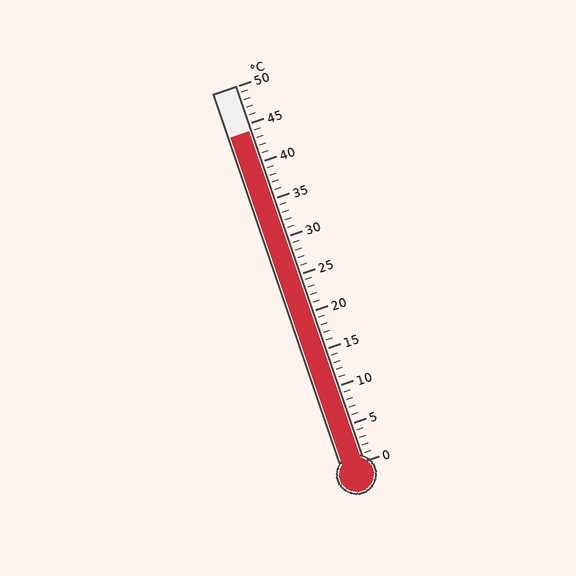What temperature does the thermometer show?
The thermometer shows approximately 44°C.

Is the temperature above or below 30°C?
The temperature is above 30°C.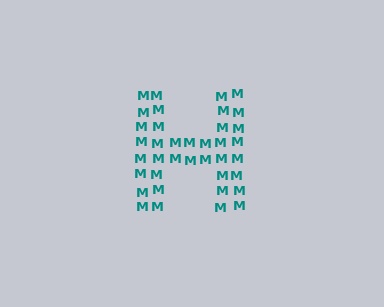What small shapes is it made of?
It is made of small letter M's.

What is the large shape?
The large shape is the letter H.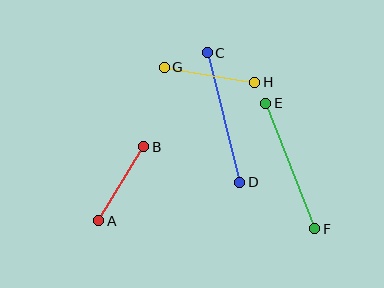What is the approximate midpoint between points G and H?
The midpoint is at approximately (210, 75) pixels.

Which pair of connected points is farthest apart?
Points E and F are farthest apart.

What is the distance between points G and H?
The distance is approximately 92 pixels.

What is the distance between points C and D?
The distance is approximately 134 pixels.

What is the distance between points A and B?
The distance is approximately 87 pixels.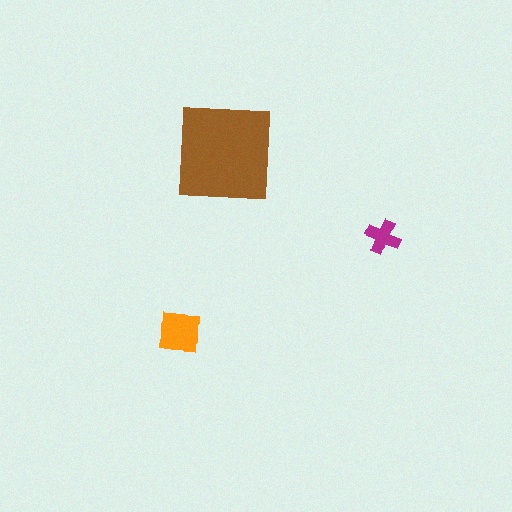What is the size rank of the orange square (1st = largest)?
2nd.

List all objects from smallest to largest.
The magenta cross, the orange square, the brown square.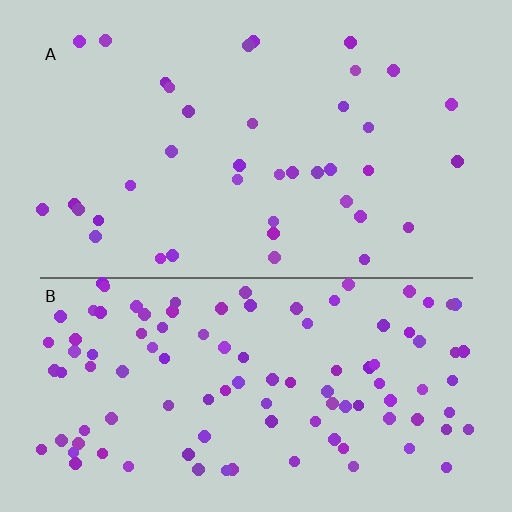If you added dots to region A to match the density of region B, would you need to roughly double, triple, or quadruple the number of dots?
Approximately triple.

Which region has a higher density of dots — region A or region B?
B (the bottom).